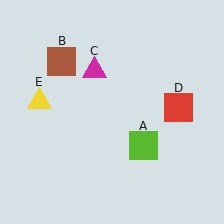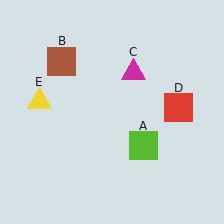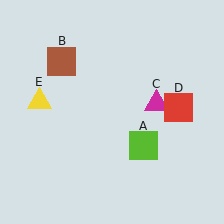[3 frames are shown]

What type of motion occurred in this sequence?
The magenta triangle (object C) rotated clockwise around the center of the scene.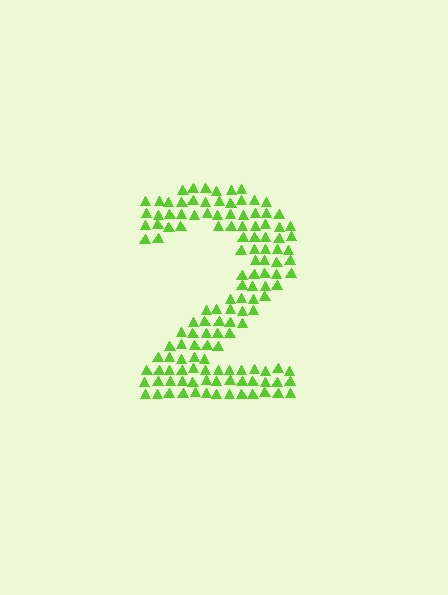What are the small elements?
The small elements are triangles.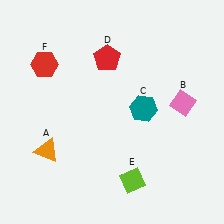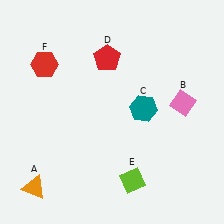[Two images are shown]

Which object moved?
The orange triangle (A) moved down.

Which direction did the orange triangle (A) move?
The orange triangle (A) moved down.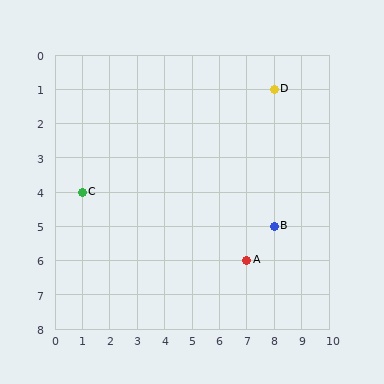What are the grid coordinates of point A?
Point A is at grid coordinates (7, 6).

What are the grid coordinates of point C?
Point C is at grid coordinates (1, 4).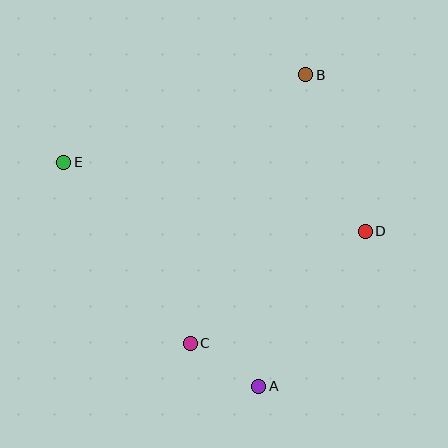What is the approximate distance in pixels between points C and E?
The distance between C and E is approximately 221 pixels.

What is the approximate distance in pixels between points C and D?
The distance between C and D is approximately 208 pixels.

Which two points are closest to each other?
Points A and C are closest to each other.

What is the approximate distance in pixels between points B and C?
The distance between B and C is approximately 292 pixels.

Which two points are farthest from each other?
Points A and B are farthest from each other.